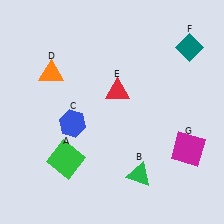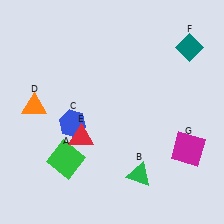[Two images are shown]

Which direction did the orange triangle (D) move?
The orange triangle (D) moved down.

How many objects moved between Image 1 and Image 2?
2 objects moved between the two images.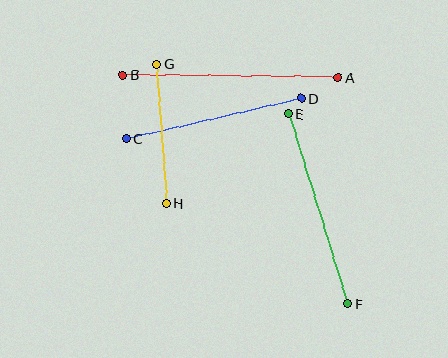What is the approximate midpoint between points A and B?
The midpoint is at approximately (231, 76) pixels.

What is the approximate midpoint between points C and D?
The midpoint is at approximately (214, 119) pixels.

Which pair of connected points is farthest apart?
Points A and B are farthest apart.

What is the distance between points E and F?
The distance is approximately 199 pixels.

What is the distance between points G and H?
The distance is approximately 139 pixels.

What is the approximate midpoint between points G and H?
The midpoint is at approximately (161, 134) pixels.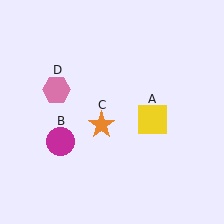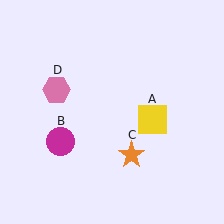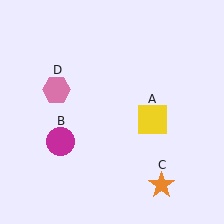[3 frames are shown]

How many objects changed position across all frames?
1 object changed position: orange star (object C).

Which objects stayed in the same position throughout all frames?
Yellow square (object A) and magenta circle (object B) and pink hexagon (object D) remained stationary.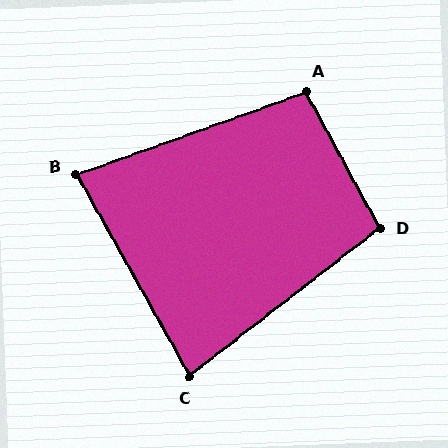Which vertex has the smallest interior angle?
B, at approximately 80 degrees.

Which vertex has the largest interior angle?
D, at approximately 100 degrees.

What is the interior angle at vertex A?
Approximately 98 degrees (obtuse).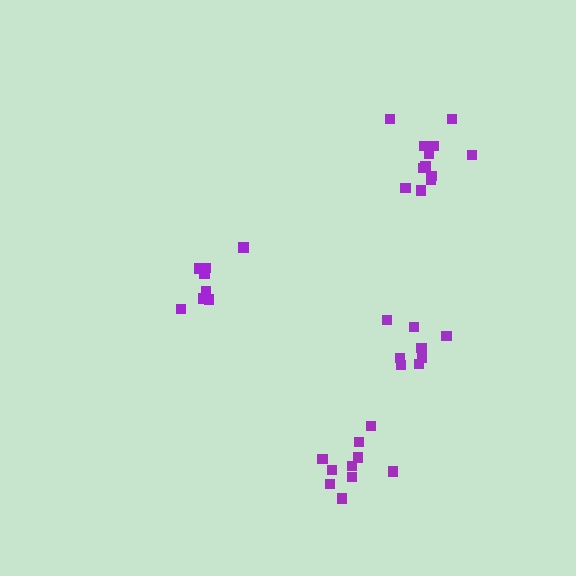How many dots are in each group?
Group 1: 8 dots, Group 2: 10 dots, Group 3: 8 dots, Group 4: 12 dots (38 total).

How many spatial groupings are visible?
There are 4 spatial groupings.